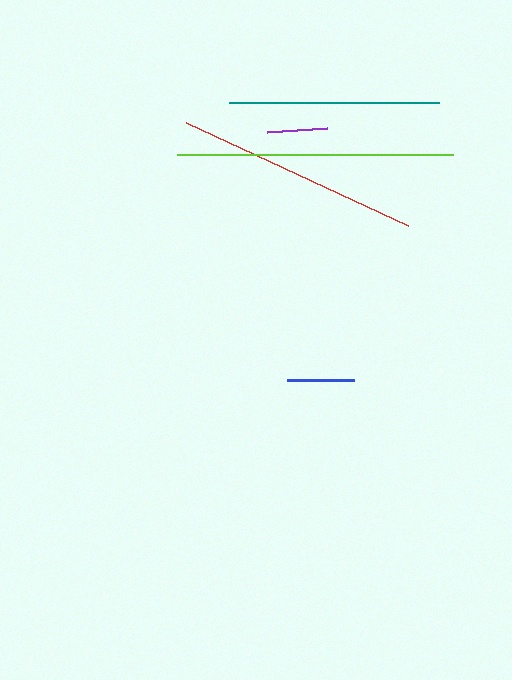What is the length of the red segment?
The red segment is approximately 244 pixels long.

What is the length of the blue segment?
The blue segment is approximately 67 pixels long.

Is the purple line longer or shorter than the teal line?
The teal line is longer than the purple line.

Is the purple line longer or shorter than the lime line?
The lime line is longer than the purple line.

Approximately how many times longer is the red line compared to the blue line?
The red line is approximately 3.7 times the length of the blue line.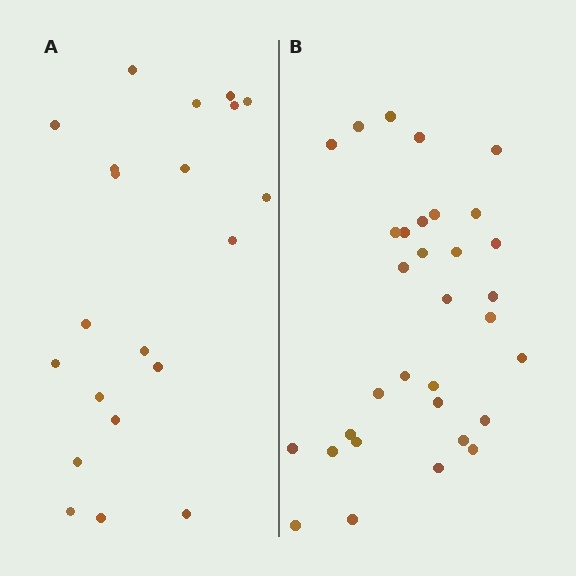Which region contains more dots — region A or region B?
Region B (the right region) has more dots.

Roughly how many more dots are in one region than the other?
Region B has roughly 12 or so more dots than region A.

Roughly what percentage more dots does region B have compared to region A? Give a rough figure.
About 50% more.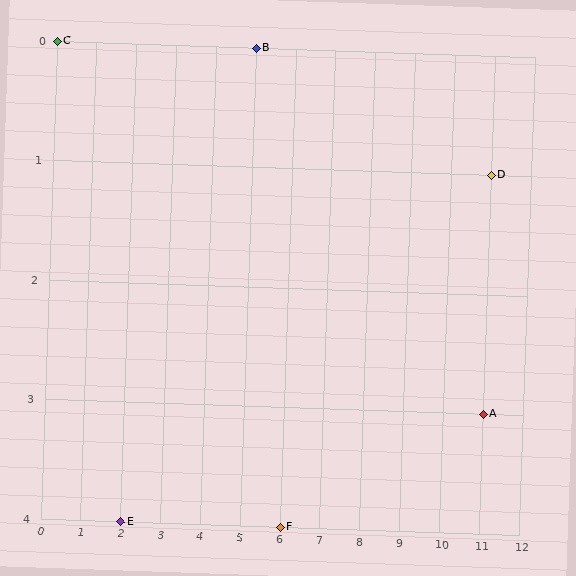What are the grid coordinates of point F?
Point F is at grid coordinates (6, 4).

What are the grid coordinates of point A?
Point A is at grid coordinates (11, 3).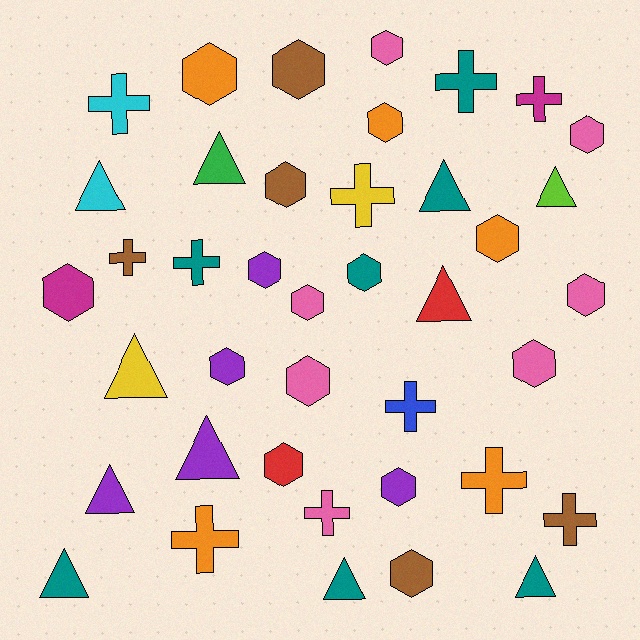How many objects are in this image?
There are 40 objects.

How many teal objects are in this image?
There are 7 teal objects.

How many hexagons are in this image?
There are 18 hexagons.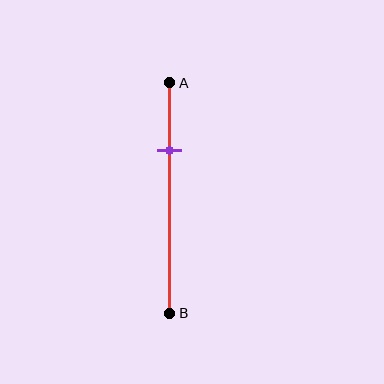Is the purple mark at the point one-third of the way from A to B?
No, the mark is at about 30% from A, not at the 33% one-third point.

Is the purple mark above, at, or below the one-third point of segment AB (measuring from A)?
The purple mark is above the one-third point of segment AB.